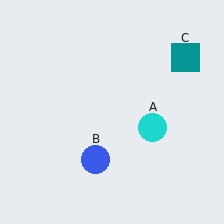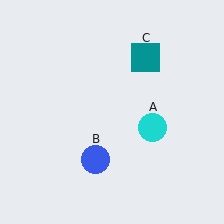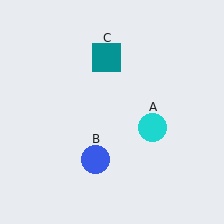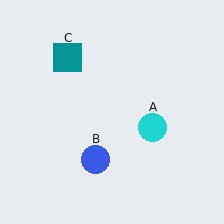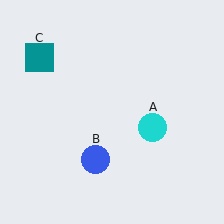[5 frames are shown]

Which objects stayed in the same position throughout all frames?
Cyan circle (object A) and blue circle (object B) remained stationary.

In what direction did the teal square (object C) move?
The teal square (object C) moved left.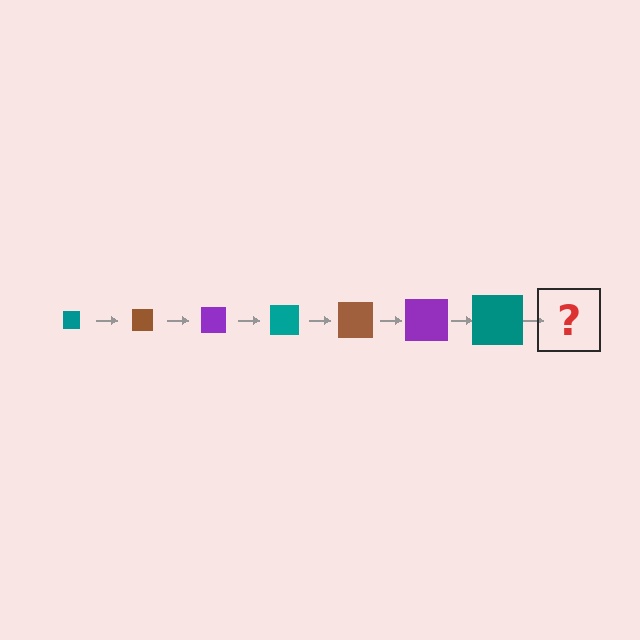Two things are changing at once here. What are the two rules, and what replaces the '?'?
The two rules are that the square grows larger each step and the color cycles through teal, brown, and purple. The '?' should be a brown square, larger than the previous one.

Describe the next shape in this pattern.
It should be a brown square, larger than the previous one.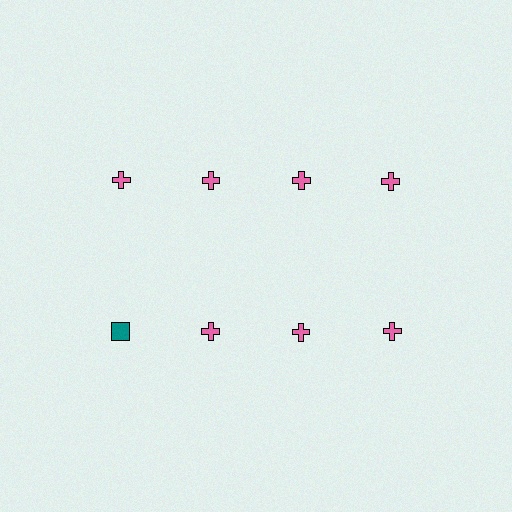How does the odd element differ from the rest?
It differs in both color (teal instead of pink) and shape (square instead of cross).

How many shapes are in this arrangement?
There are 8 shapes arranged in a grid pattern.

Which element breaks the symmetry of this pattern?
The teal square in the second row, leftmost column breaks the symmetry. All other shapes are pink crosses.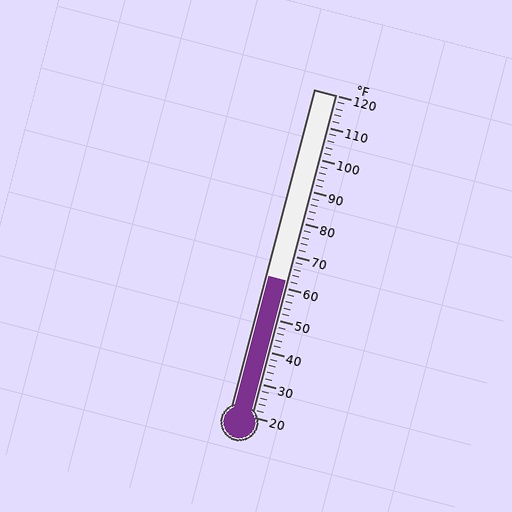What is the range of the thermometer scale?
The thermometer scale ranges from 20°F to 120°F.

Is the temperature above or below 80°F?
The temperature is below 80°F.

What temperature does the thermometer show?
The thermometer shows approximately 62°F.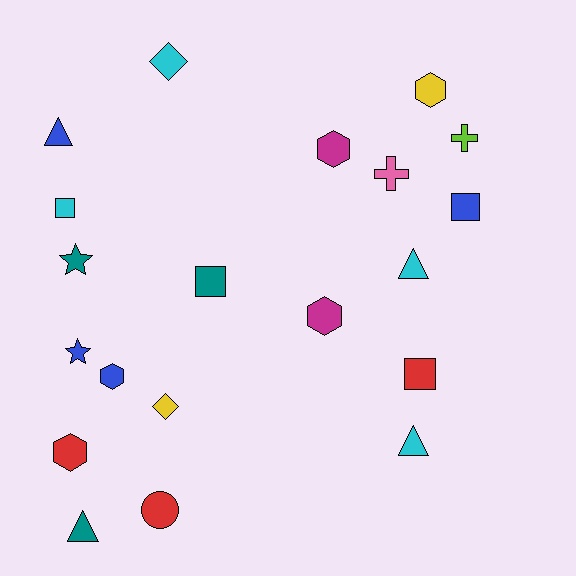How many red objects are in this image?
There are 3 red objects.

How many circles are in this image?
There is 1 circle.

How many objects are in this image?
There are 20 objects.